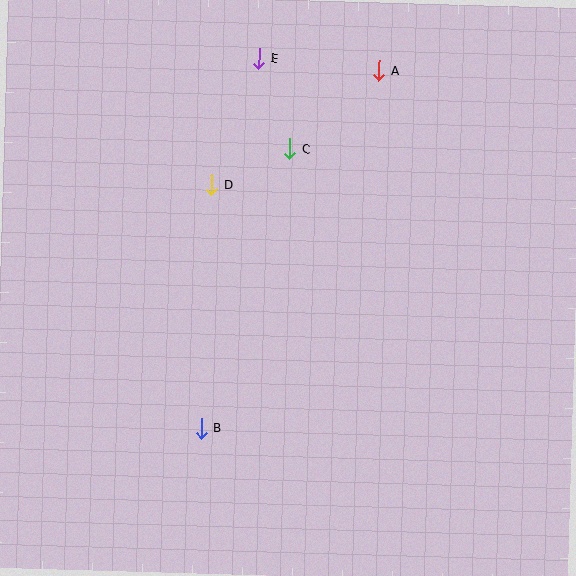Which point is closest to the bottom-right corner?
Point B is closest to the bottom-right corner.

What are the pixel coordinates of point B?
Point B is at (201, 428).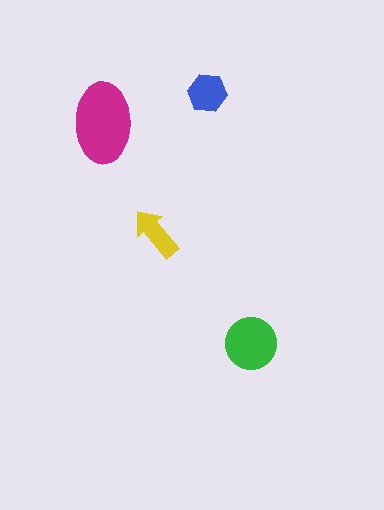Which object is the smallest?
The yellow arrow.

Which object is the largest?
The magenta ellipse.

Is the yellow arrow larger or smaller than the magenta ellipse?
Smaller.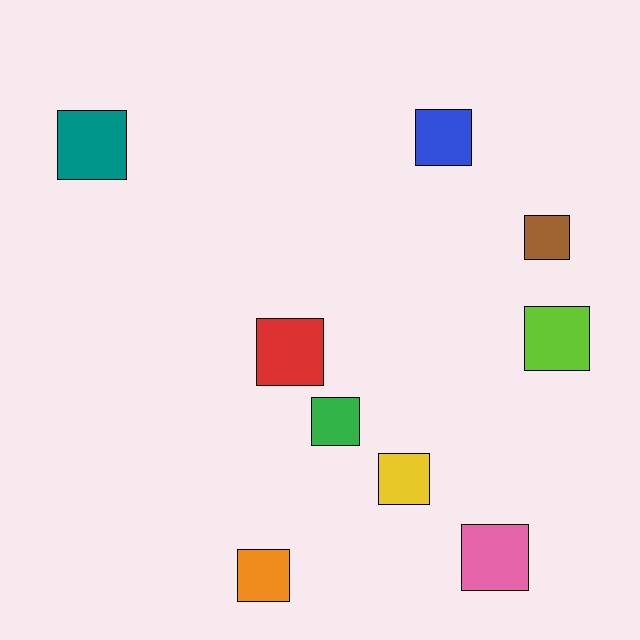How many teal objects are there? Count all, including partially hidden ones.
There is 1 teal object.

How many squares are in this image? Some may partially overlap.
There are 9 squares.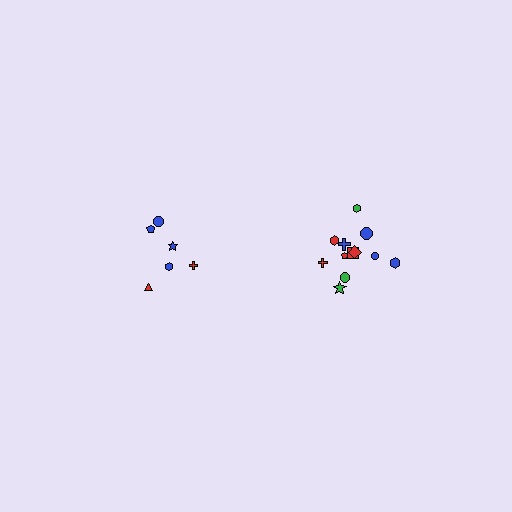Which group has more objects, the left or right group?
The right group.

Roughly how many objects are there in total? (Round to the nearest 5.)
Roughly 20 objects in total.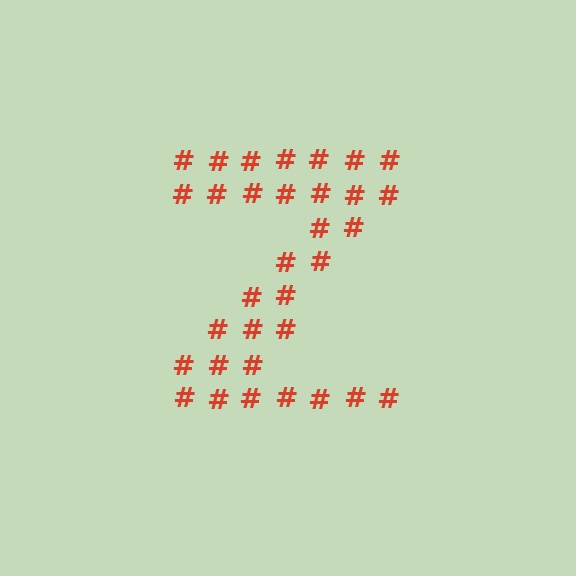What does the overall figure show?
The overall figure shows the letter Z.